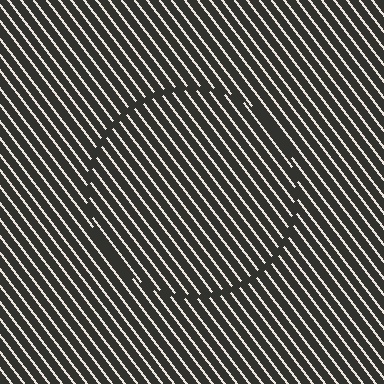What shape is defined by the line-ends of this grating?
An illusory circle. The interior of the shape contains the same grating, shifted by half a period — the contour is defined by the phase discontinuity where line-ends from the inner and outer gratings abut.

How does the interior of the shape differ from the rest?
The interior of the shape contains the same grating, shifted by half a period — the contour is defined by the phase discontinuity where line-ends from the inner and outer gratings abut.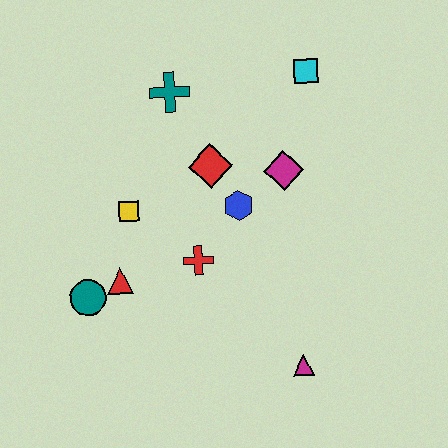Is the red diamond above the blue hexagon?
Yes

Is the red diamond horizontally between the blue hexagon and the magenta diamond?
No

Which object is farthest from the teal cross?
The magenta triangle is farthest from the teal cross.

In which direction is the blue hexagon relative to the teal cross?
The blue hexagon is below the teal cross.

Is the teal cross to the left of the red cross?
Yes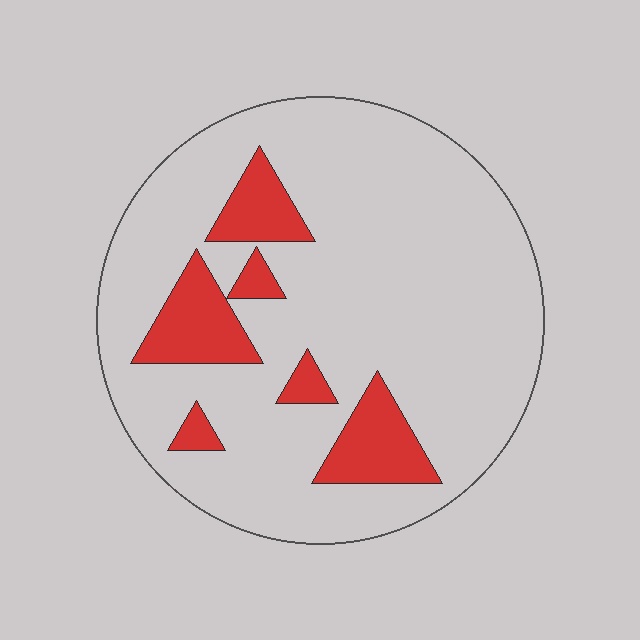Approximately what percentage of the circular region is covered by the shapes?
Approximately 15%.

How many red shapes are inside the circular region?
6.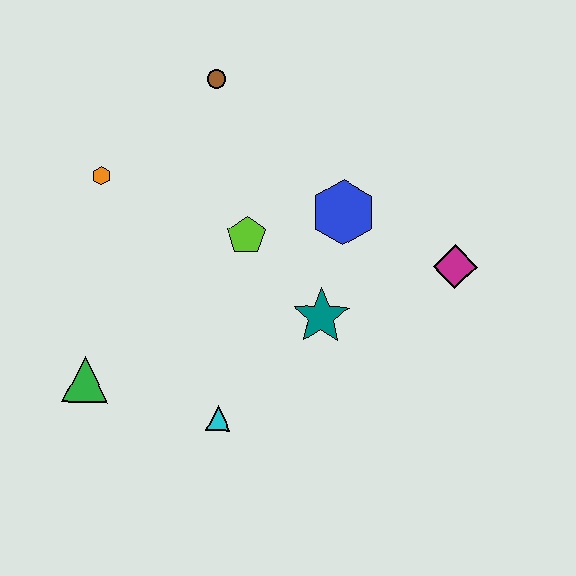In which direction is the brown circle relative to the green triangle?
The brown circle is above the green triangle.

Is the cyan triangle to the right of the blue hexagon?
No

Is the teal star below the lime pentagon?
Yes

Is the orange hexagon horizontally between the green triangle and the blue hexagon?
Yes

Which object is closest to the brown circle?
The orange hexagon is closest to the brown circle.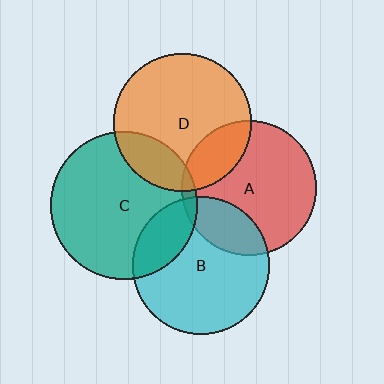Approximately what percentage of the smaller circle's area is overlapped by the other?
Approximately 5%.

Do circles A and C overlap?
Yes.